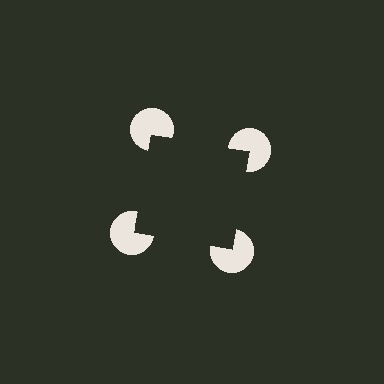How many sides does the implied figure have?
4 sides.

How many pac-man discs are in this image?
There are 4 — one at each vertex of the illusory square.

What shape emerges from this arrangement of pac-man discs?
An illusory square — its edges are inferred from the aligned wedge cuts in the pac-man discs, not physically drawn.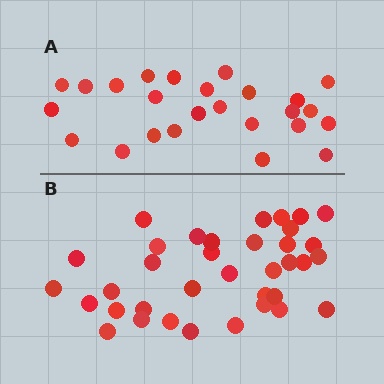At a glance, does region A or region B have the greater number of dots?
Region B (the bottom region) has more dots.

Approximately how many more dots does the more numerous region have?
Region B has roughly 12 or so more dots than region A.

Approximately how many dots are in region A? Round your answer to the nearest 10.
About 20 dots. (The exact count is 25, which rounds to 20.)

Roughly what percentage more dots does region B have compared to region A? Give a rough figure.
About 45% more.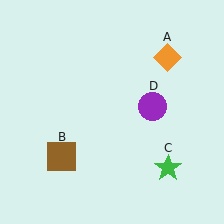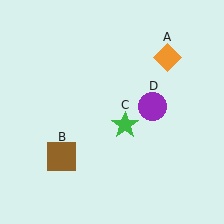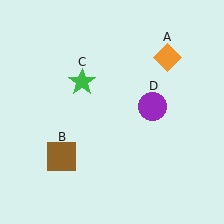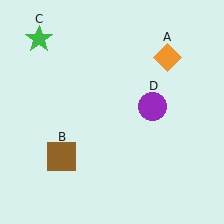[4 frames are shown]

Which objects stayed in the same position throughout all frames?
Orange diamond (object A) and brown square (object B) and purple circle (object D) remained stationary.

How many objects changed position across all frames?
1 object changed position: green star (object C).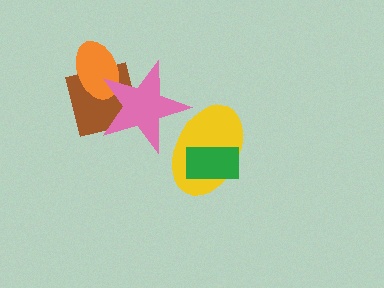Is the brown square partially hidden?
Yes, it is partially covered by another shape.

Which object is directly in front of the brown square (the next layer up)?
The orange ellipse is directly in front of the brown square.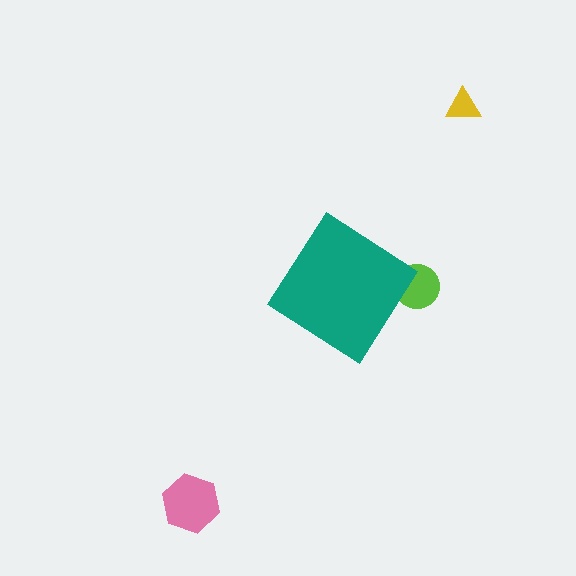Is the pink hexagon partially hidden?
No, the pink hexagon is fully visible.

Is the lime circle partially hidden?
Yes, the lime circle is partially hidden behind the teal diamond.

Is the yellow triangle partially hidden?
No, the yellow triangle is fully visible.